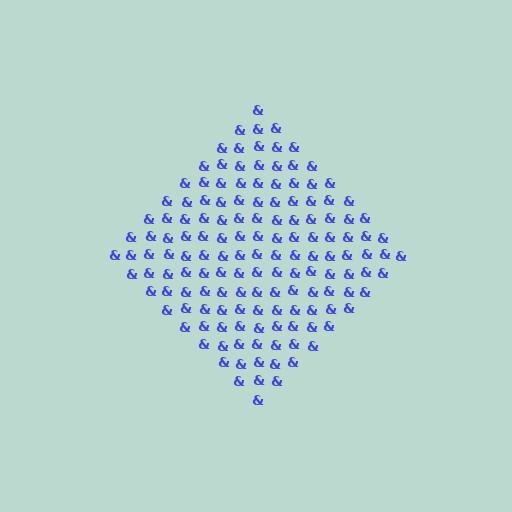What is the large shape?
The large shape is a diamond.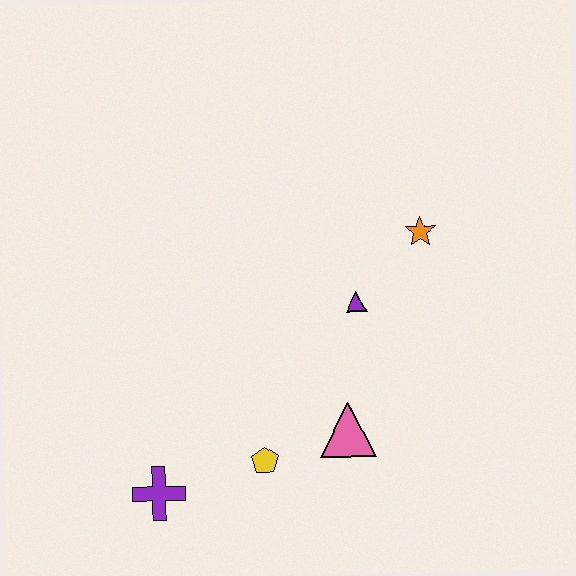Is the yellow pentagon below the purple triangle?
Yes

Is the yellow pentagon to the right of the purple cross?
Yes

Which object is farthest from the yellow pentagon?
The orange star is farthest from the yellow pentagon.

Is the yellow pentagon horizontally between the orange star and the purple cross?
Yes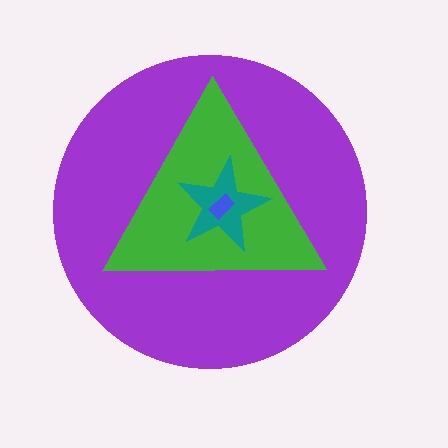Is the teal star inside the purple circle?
Yes.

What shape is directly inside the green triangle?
The teal star.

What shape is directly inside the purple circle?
The green triangle.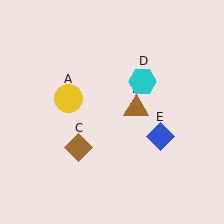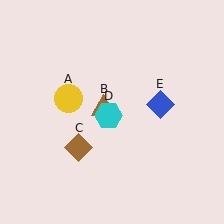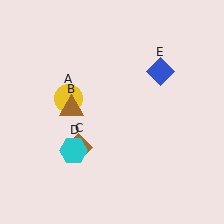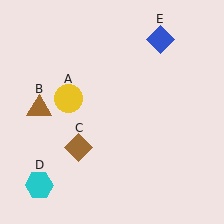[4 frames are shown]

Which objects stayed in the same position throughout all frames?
Yellow circle (object A) and brown diamond (object C) remained stationary.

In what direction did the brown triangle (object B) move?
The brown triangle (object B) moved left.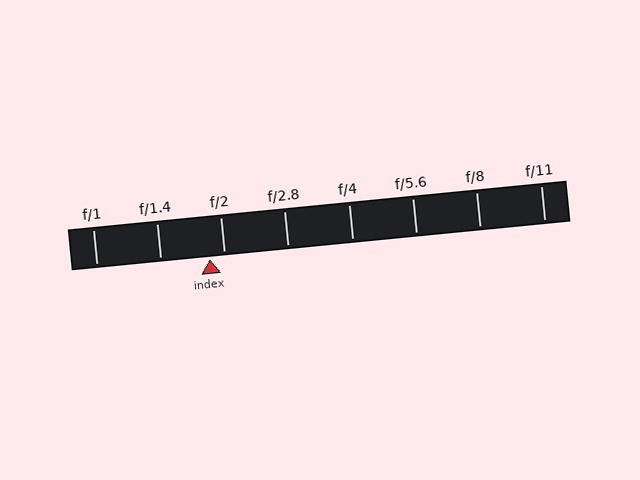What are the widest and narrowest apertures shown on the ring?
The widest aperture shown is f/1 and the narrowest is f/11.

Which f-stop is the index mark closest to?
The index mark is closest to f/2.